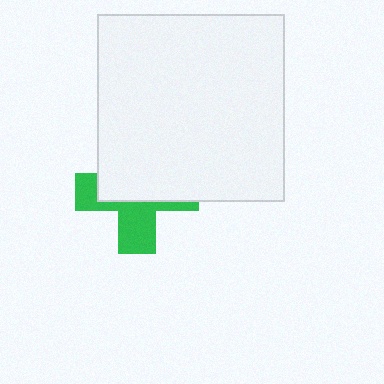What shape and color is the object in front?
The object in front is a white square.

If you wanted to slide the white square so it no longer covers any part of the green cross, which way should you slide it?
Slide it up — that is the most direct way to separate the two shapes.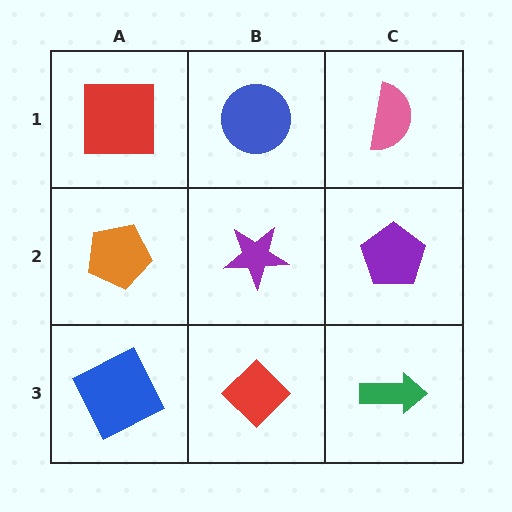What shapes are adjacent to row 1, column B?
A purple star (row 2, column B), a red square (row 1, column A), a pink semicircle (row 1, column C).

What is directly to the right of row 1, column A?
A blue circle.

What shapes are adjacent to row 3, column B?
A purple star (row 2, column B), a blue square (row 3, column A), a green arrow (row 3, column C).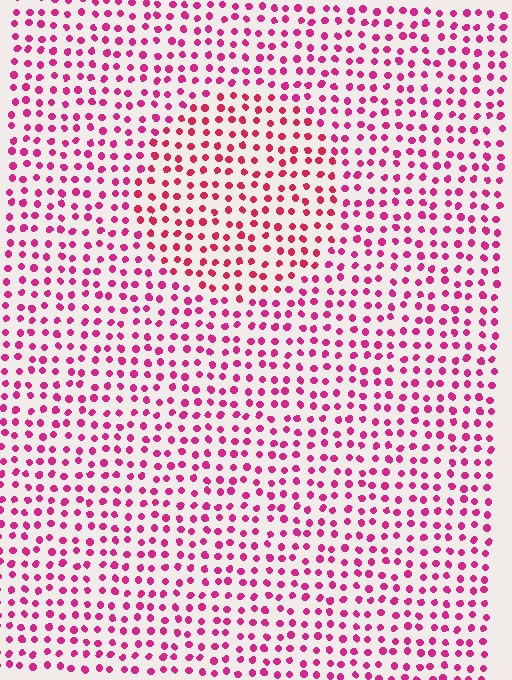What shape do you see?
I see a circle.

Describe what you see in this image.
The image is filled with small magenta elements in a uniform arrangement. A circle-shaped region is visible where the elements are tinted to a slightly different hue, forming a subtle color boundary.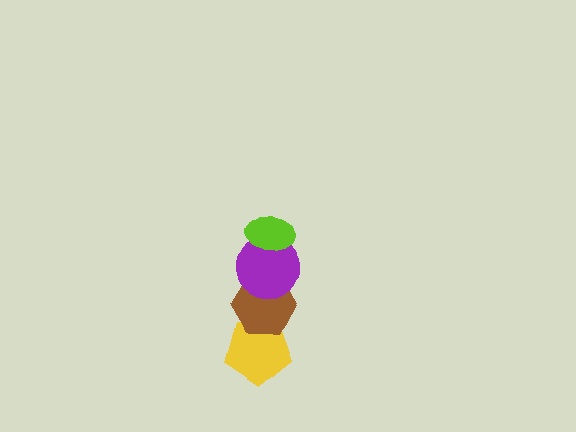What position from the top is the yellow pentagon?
The yellow pentagon is 4th from the top.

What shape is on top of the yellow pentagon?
The brown hexagon is on top of the yellow pentagon.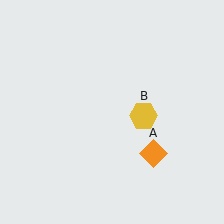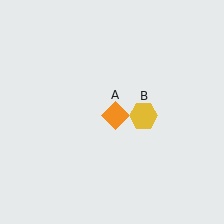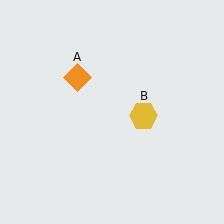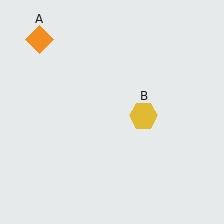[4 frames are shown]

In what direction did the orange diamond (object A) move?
The orange diamond (object A) moved up and to the left.